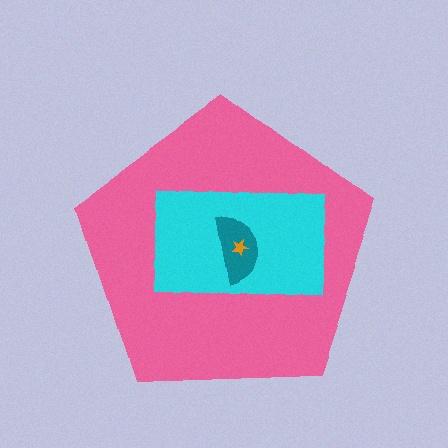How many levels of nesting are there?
4.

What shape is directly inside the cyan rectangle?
The teal semicircle.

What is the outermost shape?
The pink pentagon.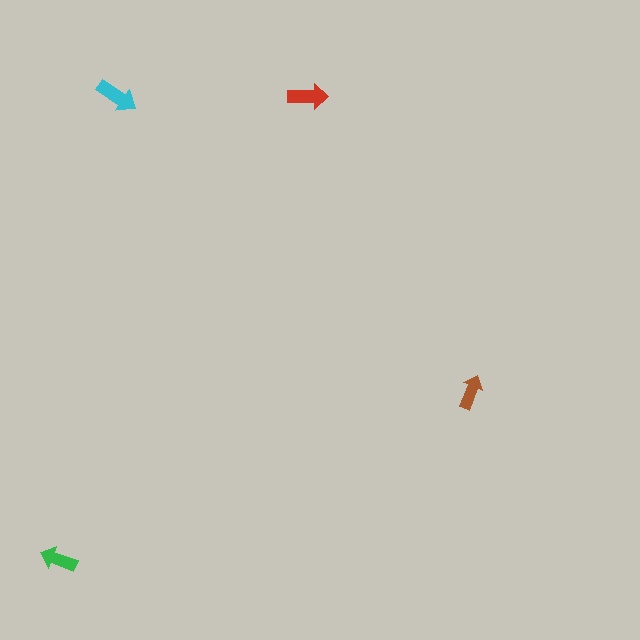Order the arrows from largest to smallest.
the cyan one, the red one, the green one, the brown one.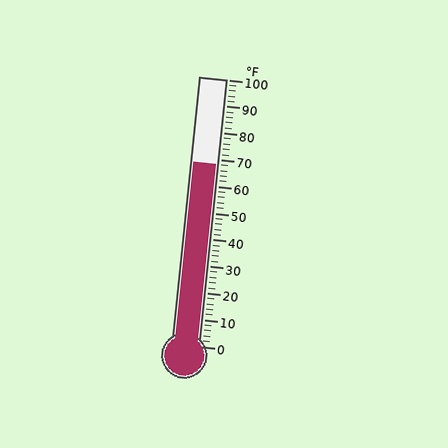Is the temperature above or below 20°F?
The temperature is above 20°F.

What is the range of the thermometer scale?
The thermometer scale ranges from 0°F to 100°F.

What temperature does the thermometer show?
The thermometer shows approximately 68°F.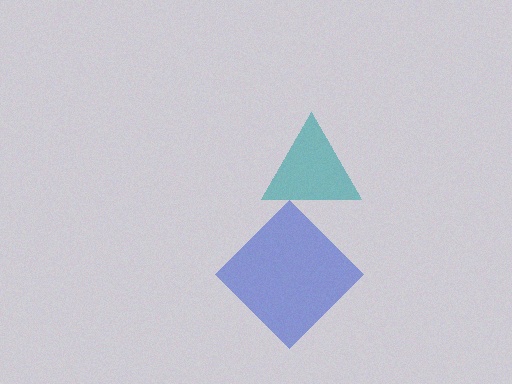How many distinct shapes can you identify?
There are 2 distinct shapes: a teal triangle, a blue diamond.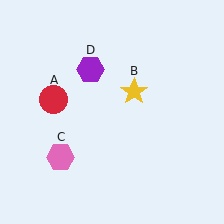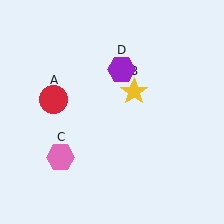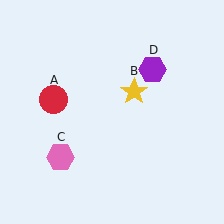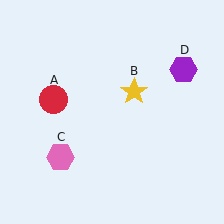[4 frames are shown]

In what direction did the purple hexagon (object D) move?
The purple hexagon (object D) moved right.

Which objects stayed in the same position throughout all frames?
Red circle (object A) and yellow star (object B) and pink hexagon (object C) remained stationary.